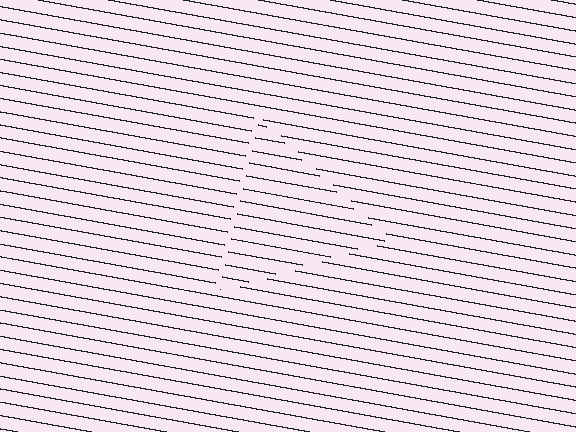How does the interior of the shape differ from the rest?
The interior of the shape contains the same grating, shifted by half a period — the contour is defined by the phase discontinuity where line-ends from the inner and outer gratings abut.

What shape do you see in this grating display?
An illusory triangle. The interior of the shape contains the same grating, shifted by half a period — the contour is defined by the phase discontinuity where line-ends from the inner and outer gratings abut.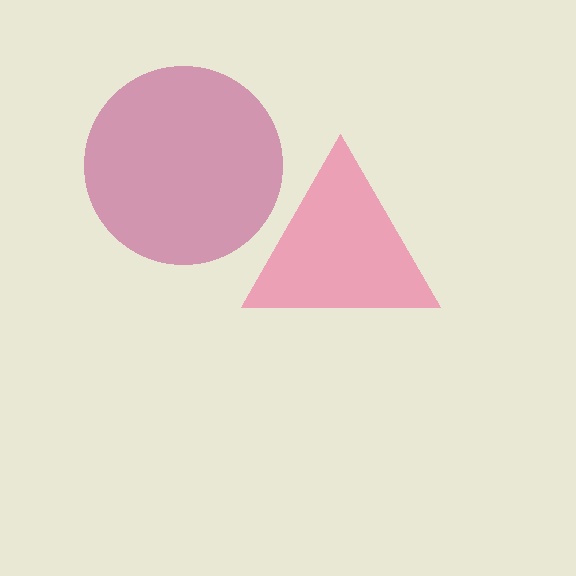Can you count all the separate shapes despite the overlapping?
Yes, there are 2 separate shapes.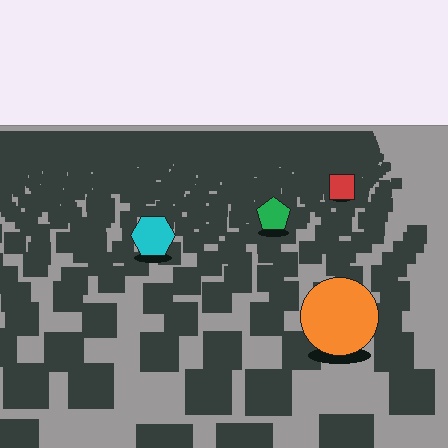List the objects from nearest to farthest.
From nearest to farthest: the orange circle, the cyan hexagon, the green pentagon, the red square.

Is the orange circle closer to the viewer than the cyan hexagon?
Yes. The orange circle is closer — you can tell from the texture gradient: the ground texture is coarser near it.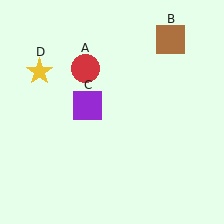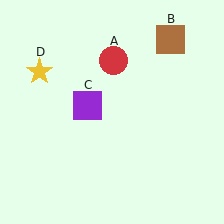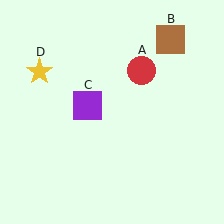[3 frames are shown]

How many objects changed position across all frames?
1 object changed position: red circle (object A).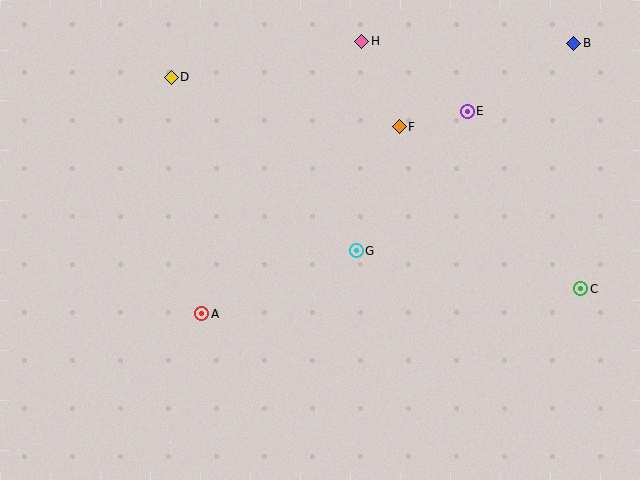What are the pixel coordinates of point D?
Point D is at (171, 77).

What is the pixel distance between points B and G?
The distance between B and G is 300 pixels.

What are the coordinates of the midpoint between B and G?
The midpoint between B and G is at (465, 147).